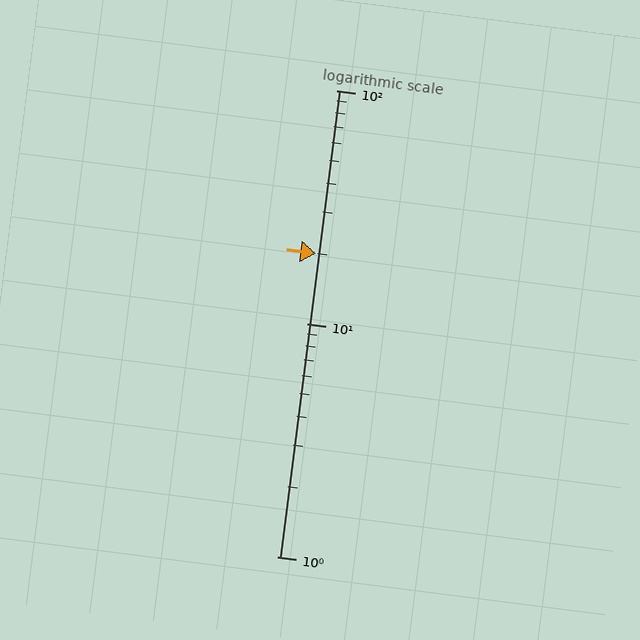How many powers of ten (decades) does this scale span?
The scale spans 2 decades, from 1 to 100.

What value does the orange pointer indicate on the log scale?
The pointer indicates approximately 20.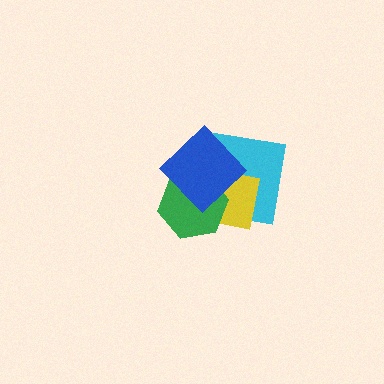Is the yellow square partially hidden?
Yes, it is partially covered by another shape.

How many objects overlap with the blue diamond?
3 objects overlap with the blue diamond.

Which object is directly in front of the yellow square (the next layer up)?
The green hexagon is directly in front of the yellow square.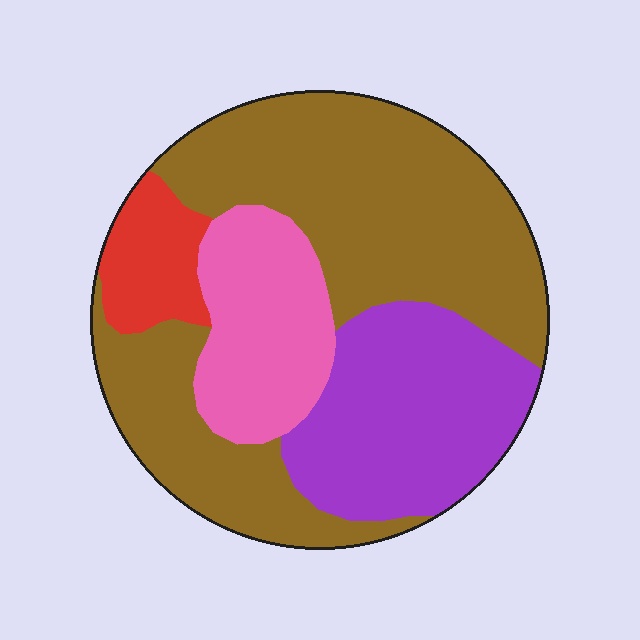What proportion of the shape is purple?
Purple takes up about one quarter (1/4) of the shape.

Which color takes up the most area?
Brown, at roughly 50%.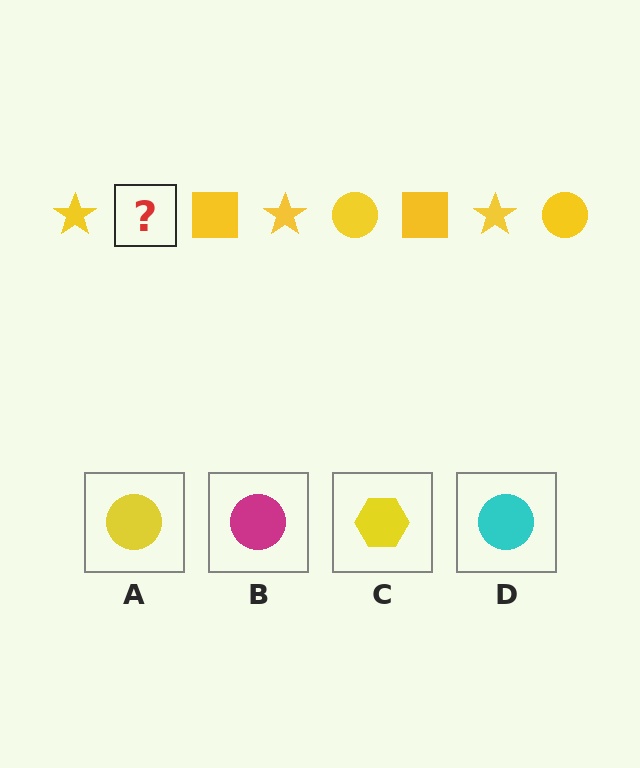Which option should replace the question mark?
Option A.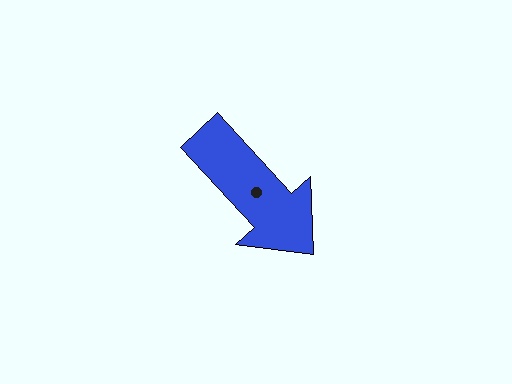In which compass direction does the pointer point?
Southeast.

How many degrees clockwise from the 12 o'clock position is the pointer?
Approximately 137 degrees.